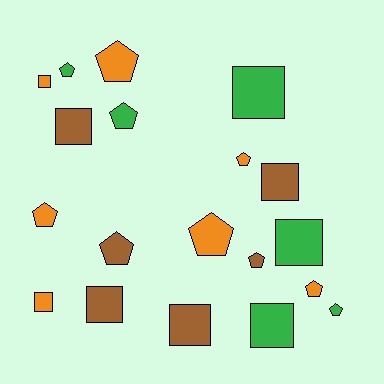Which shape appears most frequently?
Pentagon, with 10 objects.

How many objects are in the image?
There are 19 objects.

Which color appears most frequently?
Orange, with 7 objects.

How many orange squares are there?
There are 2 orange squares.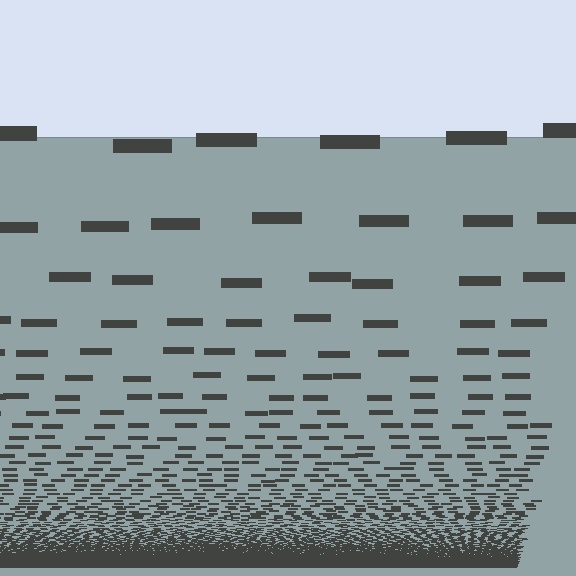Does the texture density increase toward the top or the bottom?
Density increases toward the bottom.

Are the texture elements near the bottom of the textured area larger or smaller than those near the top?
Smaller. The gradient is inverted — elements near the bottom are smaller and denser.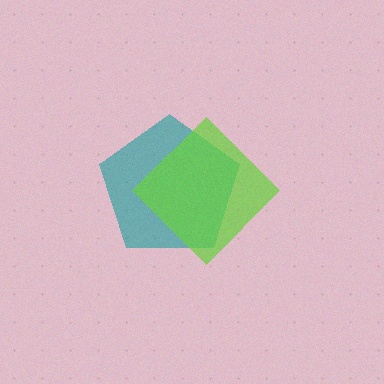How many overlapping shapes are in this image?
There are 2 overlapping shapes in the image.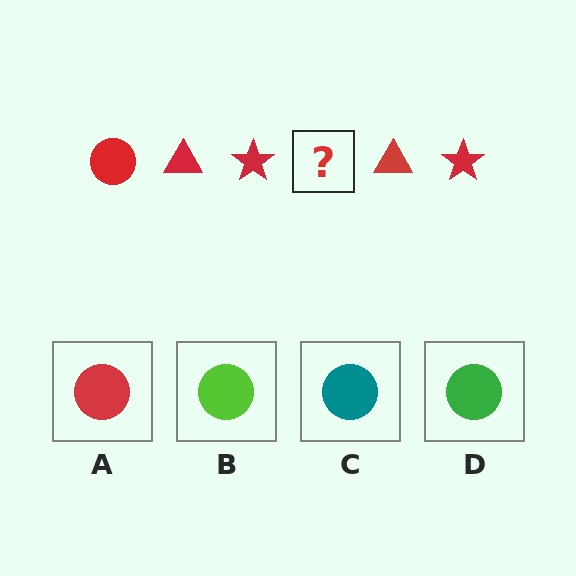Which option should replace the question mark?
Option A.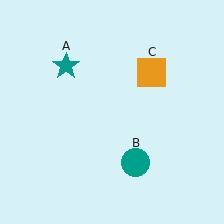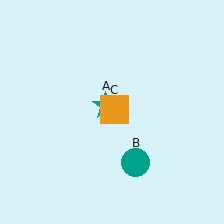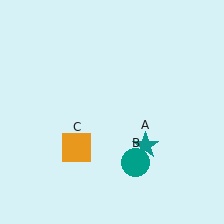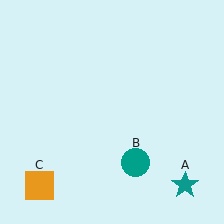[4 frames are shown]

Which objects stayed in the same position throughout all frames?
Teal circle (object B) remained stationary.